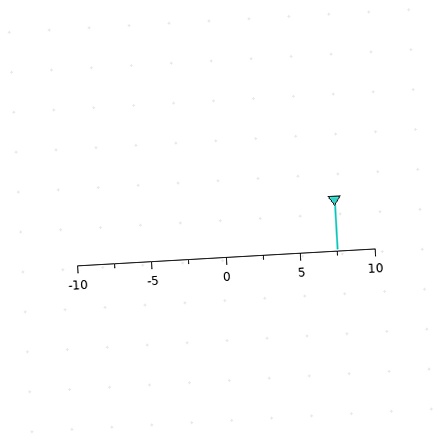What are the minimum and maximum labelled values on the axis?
The axis runs from -10 to 10.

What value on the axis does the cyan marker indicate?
The marker indicates approximately 7.5.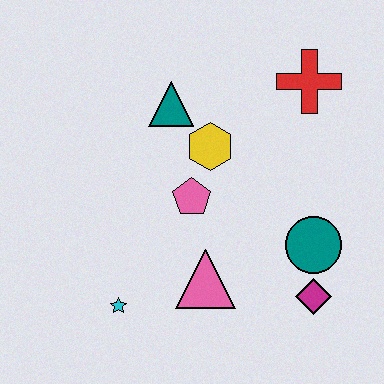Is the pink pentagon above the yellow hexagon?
No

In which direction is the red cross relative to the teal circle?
The red cross is above the teal circle.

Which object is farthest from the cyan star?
The red cross is farthest from the cyan star.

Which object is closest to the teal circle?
The magenta diamond is closest to the teal circle.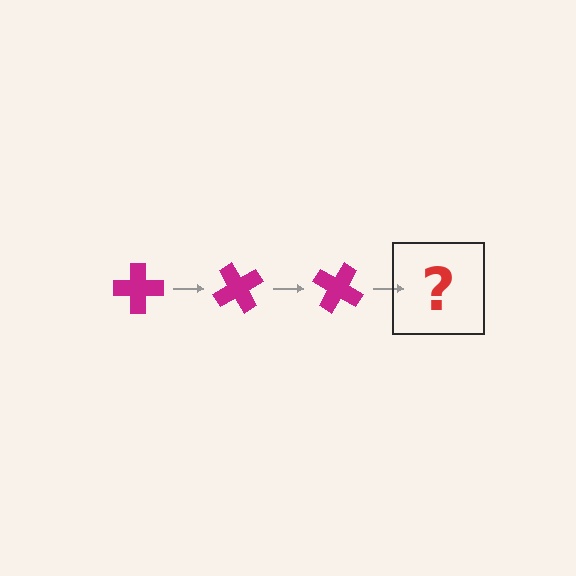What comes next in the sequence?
The next element should be a magenta cross rotated 180 degrees.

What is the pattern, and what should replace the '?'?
The pattern is that the cross rotates 60 degrees each step. The '?' should be a magenta cross rotated 180 degrees.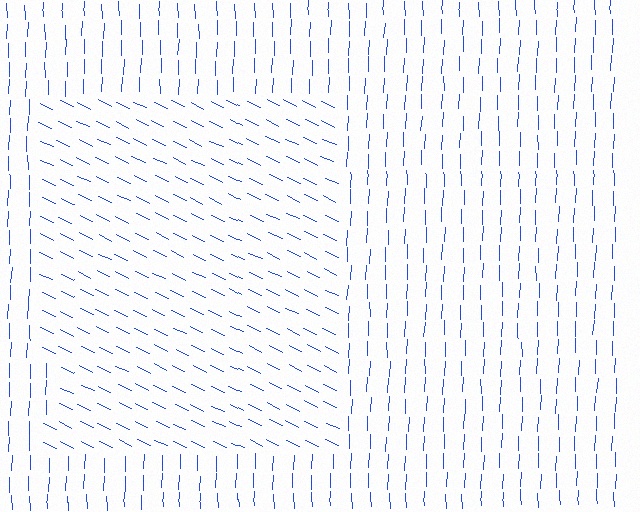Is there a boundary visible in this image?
Yes, there is a texture boundary formed by a change in line orientation.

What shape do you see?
I see a rectangle.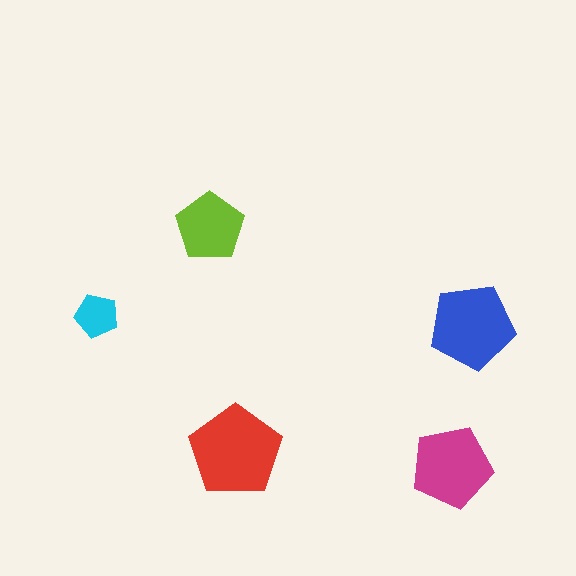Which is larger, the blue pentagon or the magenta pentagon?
The blue one.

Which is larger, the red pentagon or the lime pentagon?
The red one.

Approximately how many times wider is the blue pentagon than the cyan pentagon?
About 2 times wider.